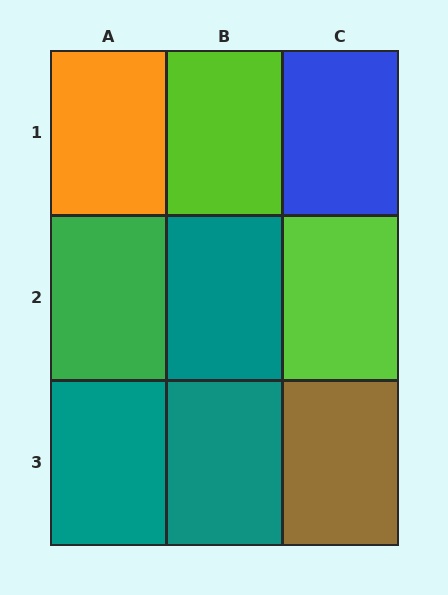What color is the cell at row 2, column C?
Lime.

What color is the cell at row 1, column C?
Blue.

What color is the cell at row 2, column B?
Teal.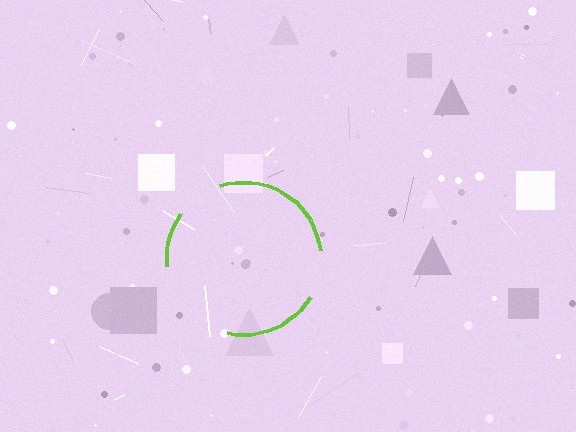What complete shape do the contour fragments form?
The contour fragments form a circle.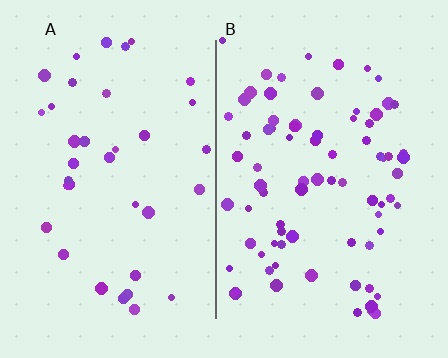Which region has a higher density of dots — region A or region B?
B (the right).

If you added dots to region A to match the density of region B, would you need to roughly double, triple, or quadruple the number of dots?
Approximately double.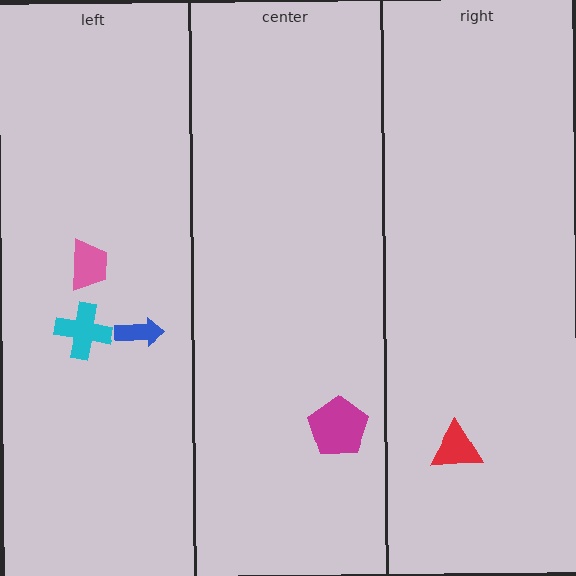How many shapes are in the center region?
1.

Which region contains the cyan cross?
The left region.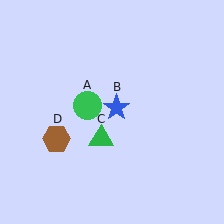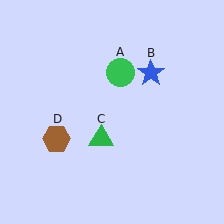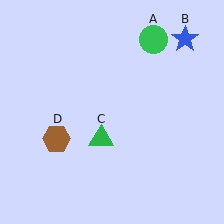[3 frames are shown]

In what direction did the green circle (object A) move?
The green circle (object A) moved up and to the right.